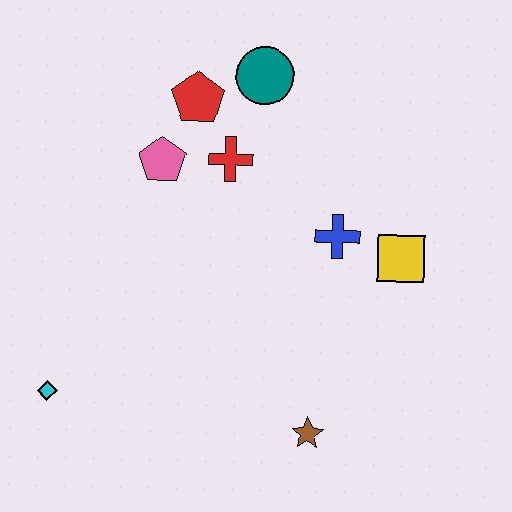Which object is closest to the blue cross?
The yellow square is closest to the blue cross.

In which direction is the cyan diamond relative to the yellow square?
The cyan diamond is to the left of the yellow square.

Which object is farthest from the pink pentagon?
The brown star is farthest from the pink pentagon.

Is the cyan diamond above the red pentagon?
No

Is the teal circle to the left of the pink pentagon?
No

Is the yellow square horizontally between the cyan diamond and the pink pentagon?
No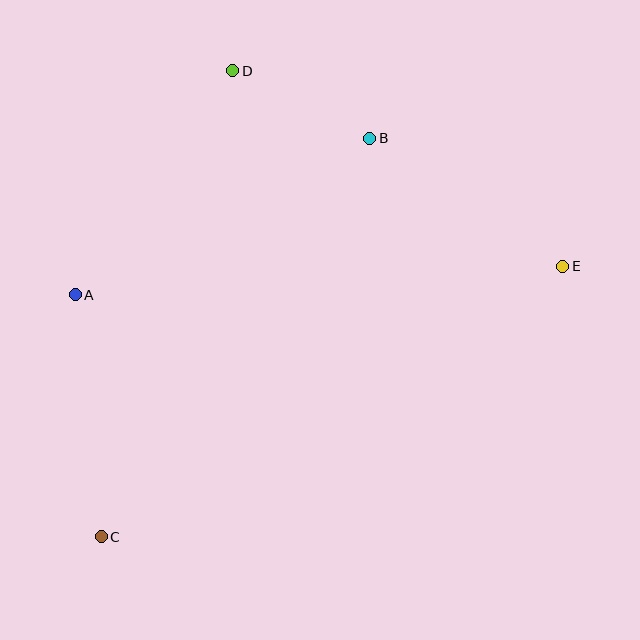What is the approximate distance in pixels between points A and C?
The distance between A and C is approximately 243 pixels.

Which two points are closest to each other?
Points B and D are closest to each other.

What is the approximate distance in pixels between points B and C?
The distance between B and C is approximately 481 pixels.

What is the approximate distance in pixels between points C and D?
The distance between C and D is approximately 484 pixels.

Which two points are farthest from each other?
Points C and E are farthest from each other.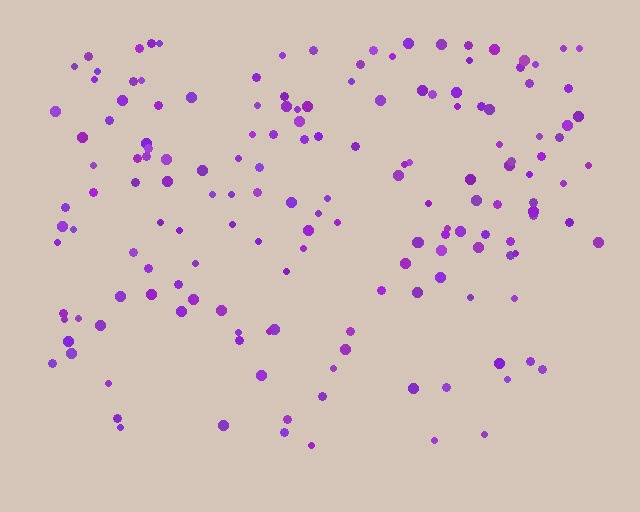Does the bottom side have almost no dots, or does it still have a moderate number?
Still a moderate number, just noticeably fewer than the top.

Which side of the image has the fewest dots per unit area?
The bottom.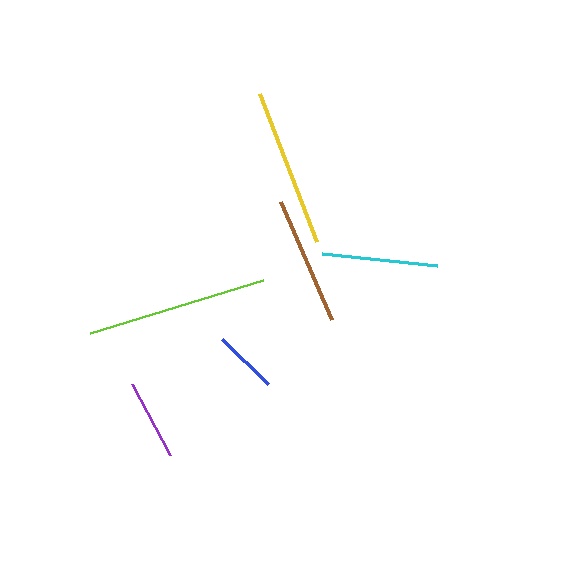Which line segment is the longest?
The lime line is the longest at approximately 181 pixels.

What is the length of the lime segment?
The lime segment is approximately 181 pixels long.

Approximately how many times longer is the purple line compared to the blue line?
The purple line is approximately 1.2 times the length of the blue line.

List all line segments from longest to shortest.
From longest to shortest: lime, yellow, brown, cyan, purple, blue.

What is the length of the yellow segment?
The yellow segment is approximately 159 pixels long.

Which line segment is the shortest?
The blue line is the shortest at approximately 64 pixels.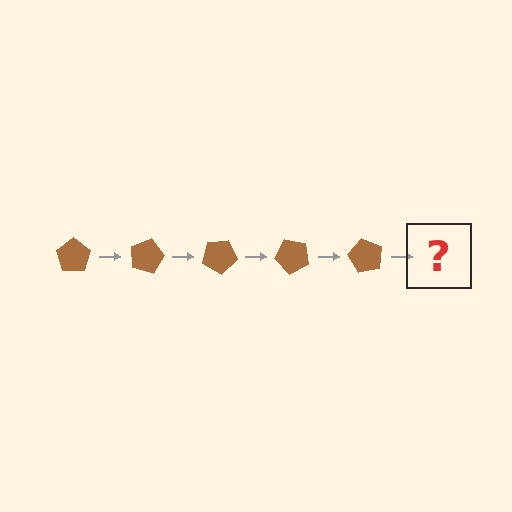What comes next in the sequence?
The next element should be a brown pentagon rotated 75 degrees.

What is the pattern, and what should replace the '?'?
The pattern is that the pentagon rotates 15 degrees each step. The '?' should be a brown pentagon rotated 75 degrees.